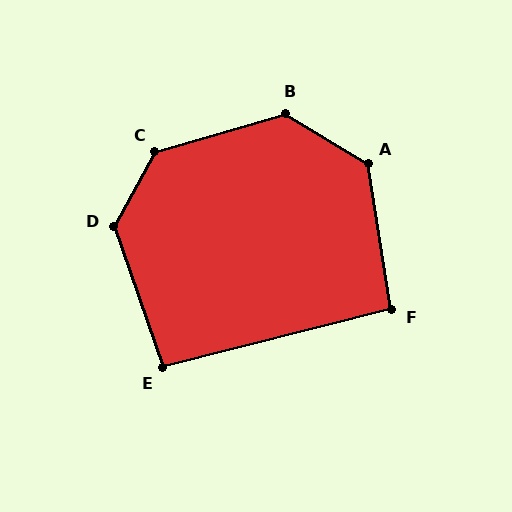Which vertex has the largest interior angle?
C, at approximately 135 degrees.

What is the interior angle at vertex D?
Approximately 132 degrees (obtuse).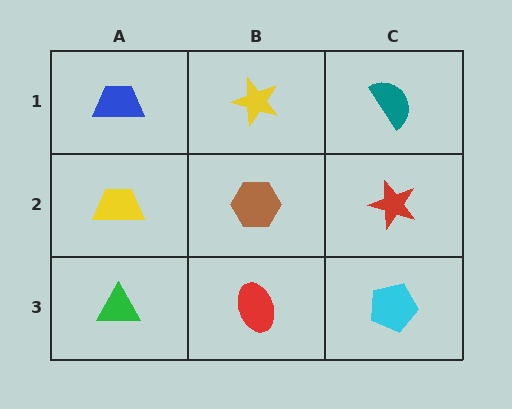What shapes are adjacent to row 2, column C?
A teal semicircle (row 1, column C), a cyan pentagon (row 3, column C), a brown hexagon (row 2, column B).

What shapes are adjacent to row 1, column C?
A red star (row 2, column C), a yellow star (row 1, column B).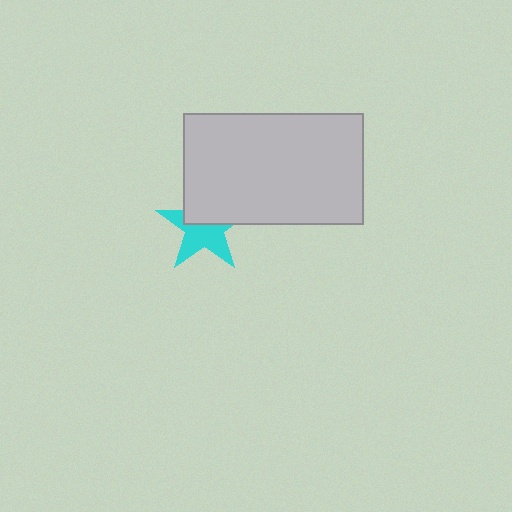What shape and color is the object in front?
The object in front is a light gray rectangle.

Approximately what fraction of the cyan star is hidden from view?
Roughly 44% of the cyan star is hidden behind the light gray rectangle.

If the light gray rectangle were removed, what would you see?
You would see the complete cyan star.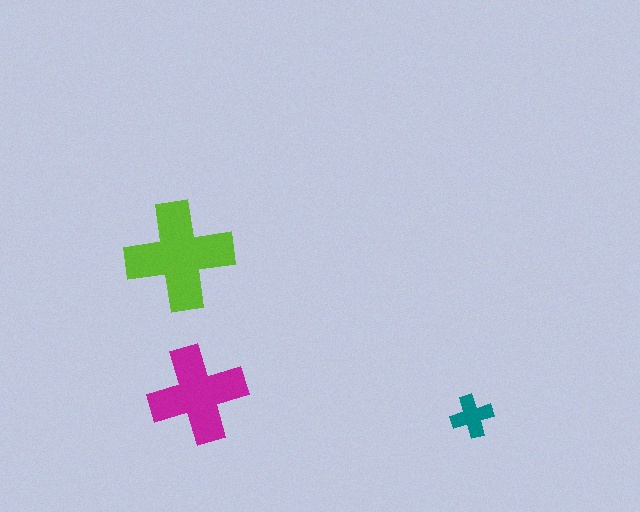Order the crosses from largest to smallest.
the lime one, the magenta one, the teal one.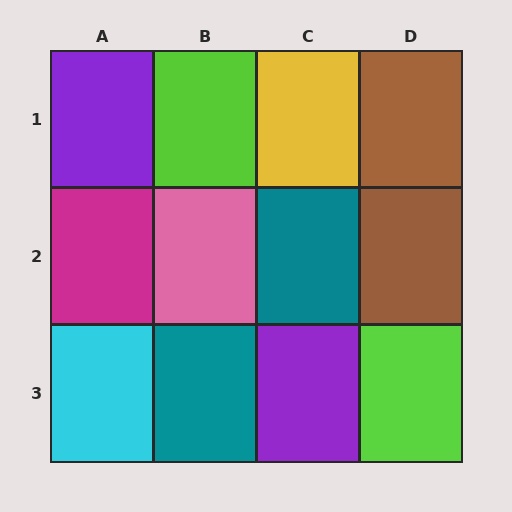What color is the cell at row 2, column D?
Brown.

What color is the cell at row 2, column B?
Pink.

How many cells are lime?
2 cells are lime.